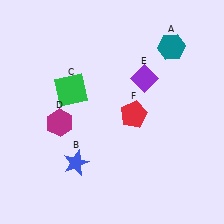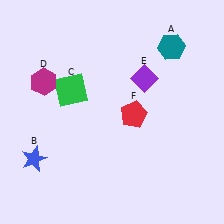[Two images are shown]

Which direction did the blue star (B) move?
The blue star (B) moved left.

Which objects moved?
The objects that moved are: the blue star (B), the magenta hexagon (D).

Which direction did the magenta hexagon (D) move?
The magenta hexagon (D) moved up.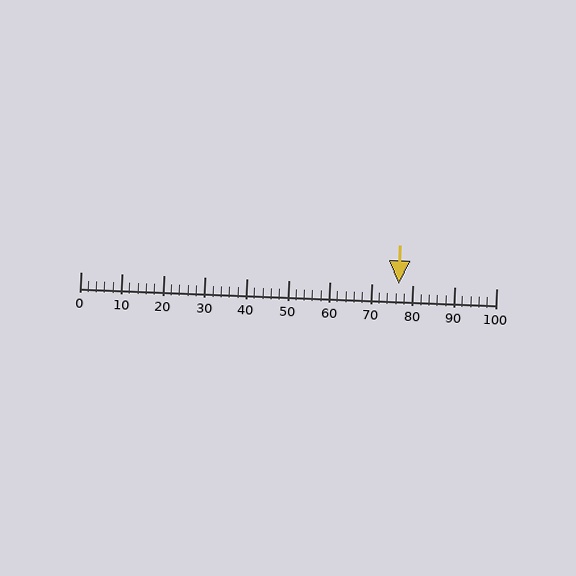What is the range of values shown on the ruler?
The ruler shows values from 0 to 100.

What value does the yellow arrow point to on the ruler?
The yellow arrow points to approximately 77.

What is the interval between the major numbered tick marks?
The major tick marks are spaced 10 units apart.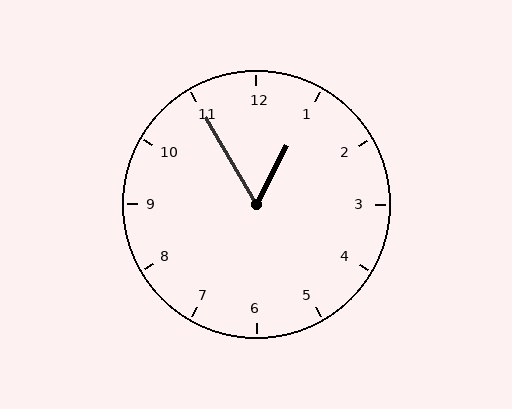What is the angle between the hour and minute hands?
Approximately 58 degrees.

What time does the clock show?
12:55.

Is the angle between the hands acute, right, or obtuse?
It is acute.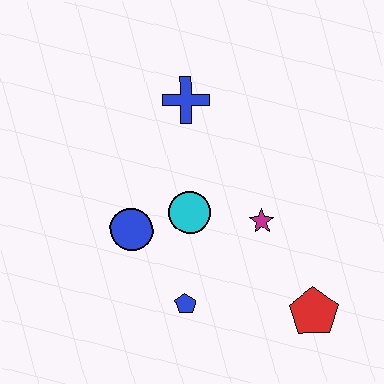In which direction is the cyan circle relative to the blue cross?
The cyan circle is below the blue cross.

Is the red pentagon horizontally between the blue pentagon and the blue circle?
No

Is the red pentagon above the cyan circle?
No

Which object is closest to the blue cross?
The cyan circle is closest to the blue cross.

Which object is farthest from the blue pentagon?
The blue cross is farthest from the blue pentagon.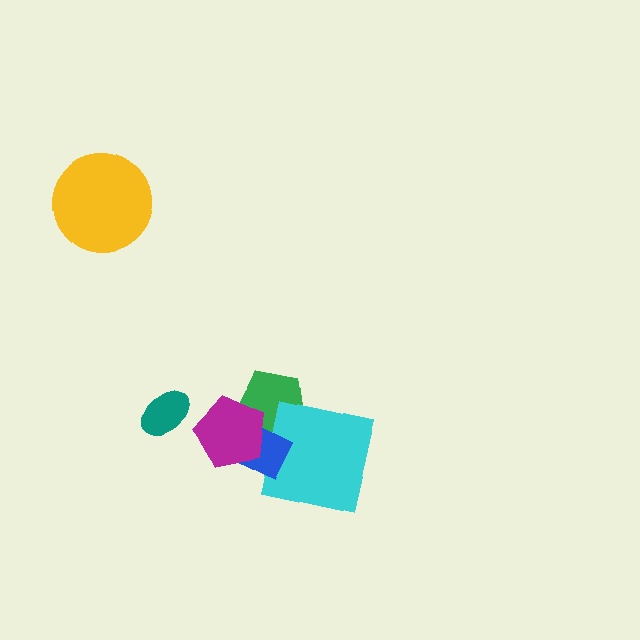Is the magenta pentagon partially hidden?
No, no other shape covers it.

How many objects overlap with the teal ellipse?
0 objects overlap with the teal ellipse.